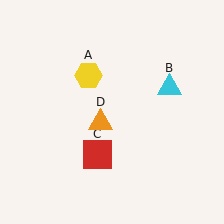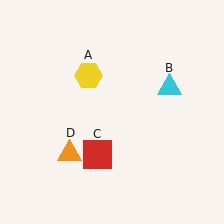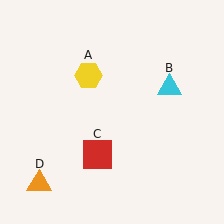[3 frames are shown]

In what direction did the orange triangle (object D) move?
The orange triangle (object D) moved down and to the left.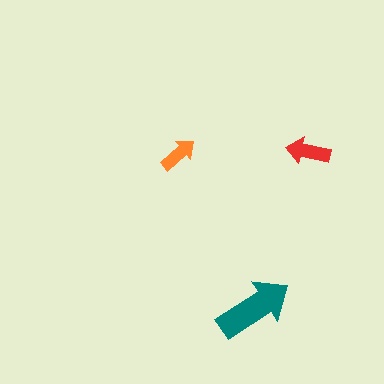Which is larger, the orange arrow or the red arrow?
The red one.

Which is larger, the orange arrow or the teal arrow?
The teal one.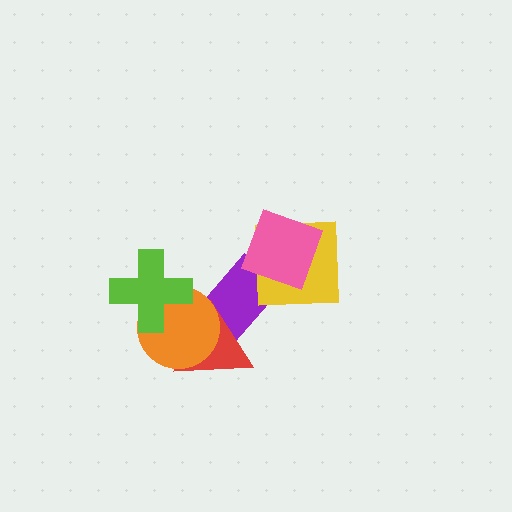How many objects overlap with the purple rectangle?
3 objects overlap with the purple rectangle.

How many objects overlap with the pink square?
1 object overlaps with the pink square.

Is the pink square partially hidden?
No, no other shape covers it.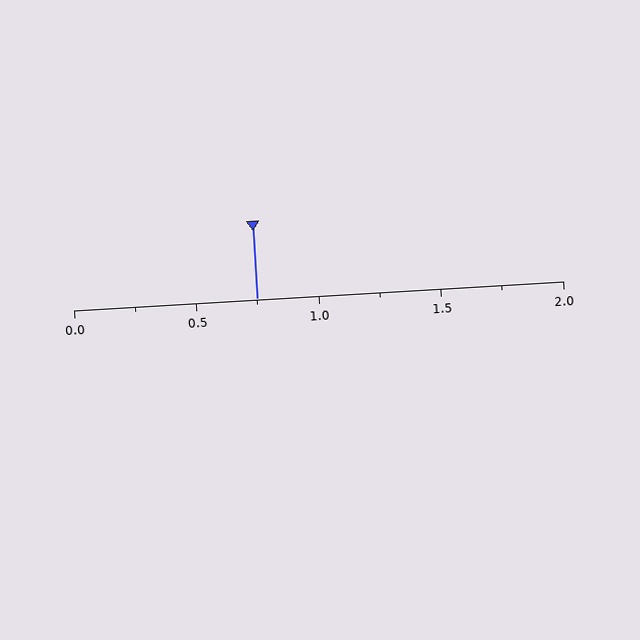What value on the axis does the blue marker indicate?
The marker indicates approximately 0.75.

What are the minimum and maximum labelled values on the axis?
The axis runs from 0.0 to 2.0.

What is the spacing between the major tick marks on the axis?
The major ticks are spaced 0.5 apart.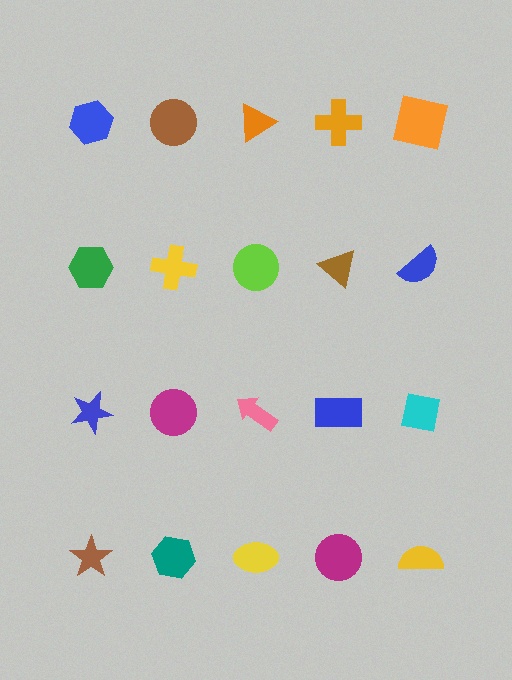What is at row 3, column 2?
A magenta circle.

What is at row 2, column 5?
A blue semicircle.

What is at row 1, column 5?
An orange square.